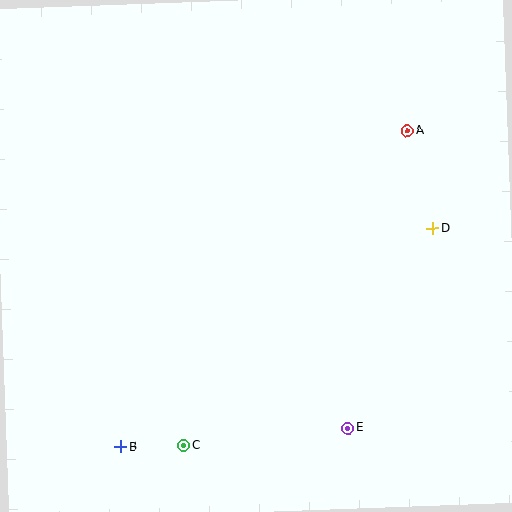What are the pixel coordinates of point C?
Point C is at (184, 446).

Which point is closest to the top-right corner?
Point A is closest to the top-right corner.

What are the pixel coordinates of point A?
Point A is at (407, 130).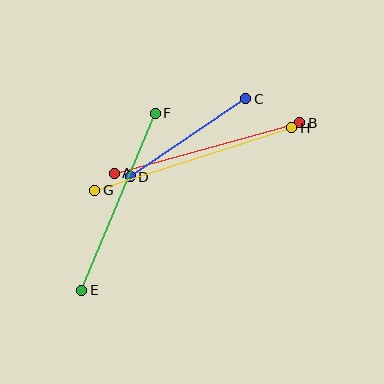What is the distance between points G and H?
The distance is approximately 207 pixels.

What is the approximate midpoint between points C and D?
The midpoint is at approximately (188, 138) pixels.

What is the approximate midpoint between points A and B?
The midpoint is at approximately (207, 148) pixels.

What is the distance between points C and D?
The distance is approximately 139 pixels.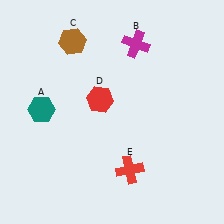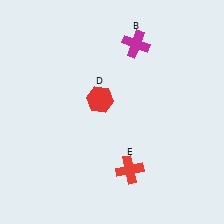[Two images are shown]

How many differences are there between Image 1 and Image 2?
There are 2 differences between the two images.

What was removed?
The teal hexagon (A), the brown hexagon (C) were removed in Image 2.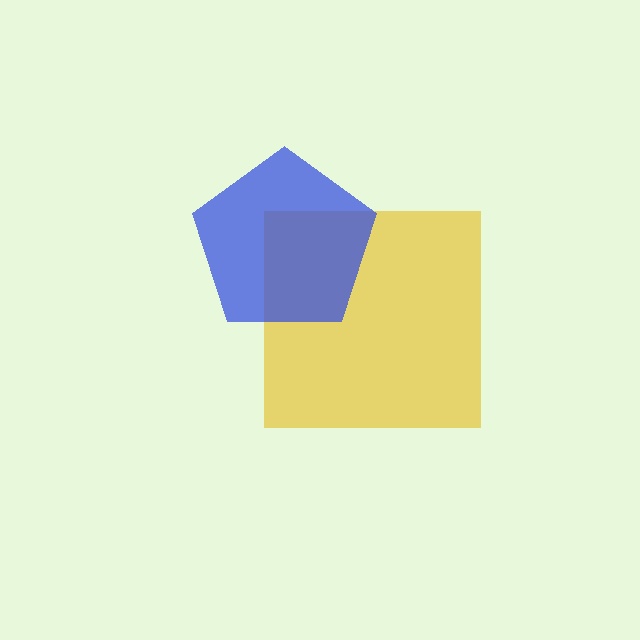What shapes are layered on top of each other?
The layered shapes are: a yellow square, a blue pentagon.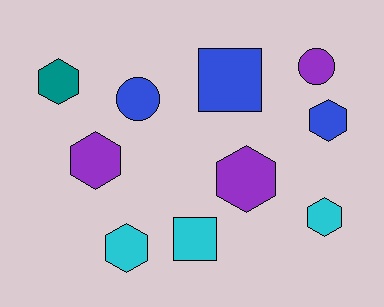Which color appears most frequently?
Purple, with 3 objects.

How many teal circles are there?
There are no teal circles.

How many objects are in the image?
There are 10 objects.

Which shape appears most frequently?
Hexagon, with 6 objects.